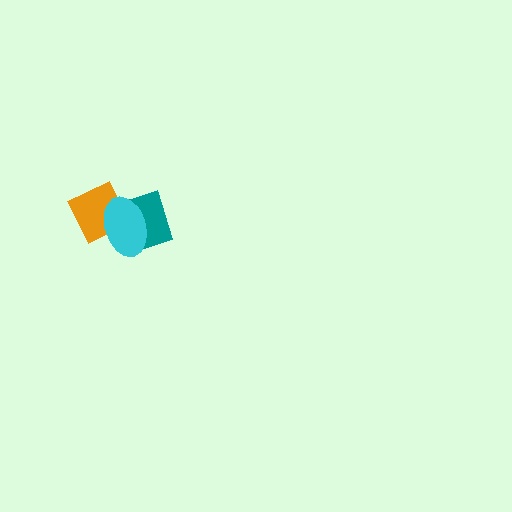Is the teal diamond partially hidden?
Yes, it is partially covered by another shape.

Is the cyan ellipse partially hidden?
No, no other shape covers it.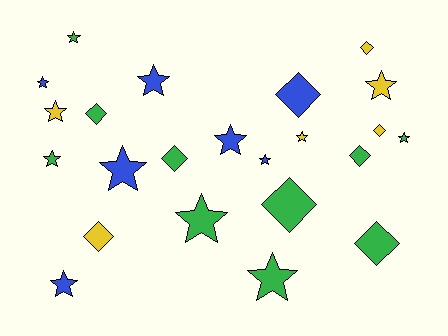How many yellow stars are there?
There are 3 yellow stars.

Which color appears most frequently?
Green, with 10 objects.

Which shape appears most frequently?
Star, with 14 objects.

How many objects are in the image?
There are 23 objects.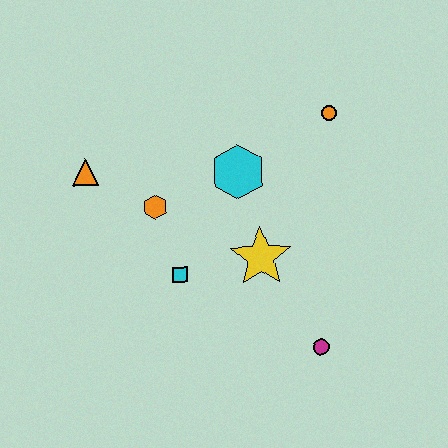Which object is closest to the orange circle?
The cyan hexagon is closest to the orange circle.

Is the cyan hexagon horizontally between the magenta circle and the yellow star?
No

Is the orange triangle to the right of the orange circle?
No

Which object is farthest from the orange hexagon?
The magenta circle is farthest from the orange hexagon.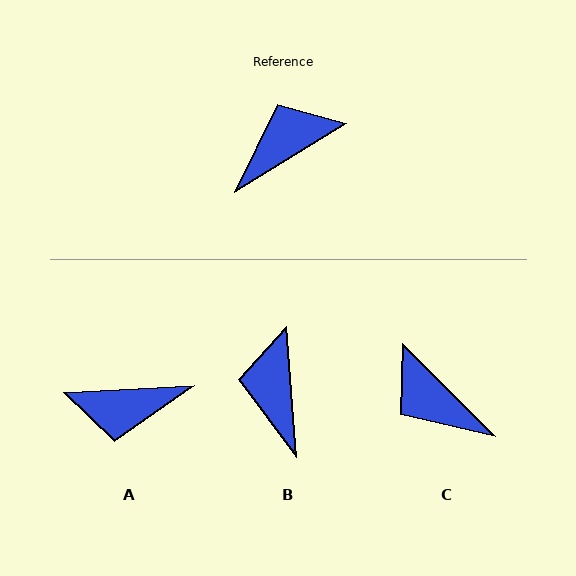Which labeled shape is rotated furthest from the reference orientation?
A, about 151 degrees away.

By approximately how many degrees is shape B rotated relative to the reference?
Approximately 63 degrees counter-clockwise.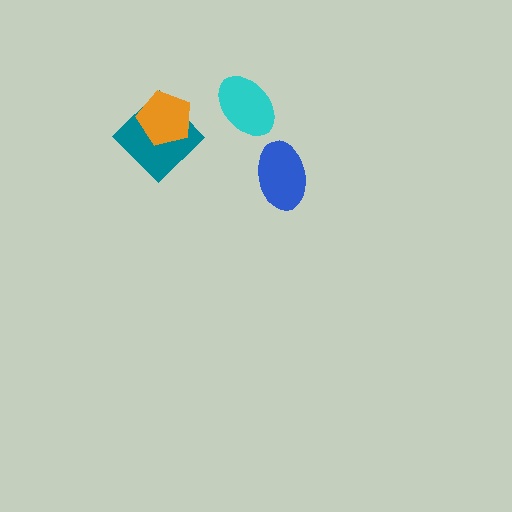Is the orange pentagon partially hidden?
No, no other shape covers it.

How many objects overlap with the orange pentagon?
1 object overlaps with the orange pentagon.